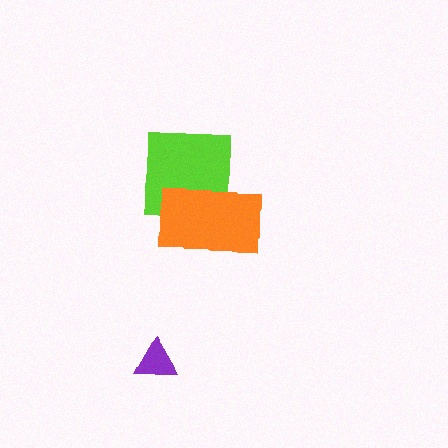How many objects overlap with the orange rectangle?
1 object overlaps with the orange rectangle.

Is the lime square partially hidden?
Yes, it is partially covered by another shape.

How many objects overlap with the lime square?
1 object overlaps with the lime square.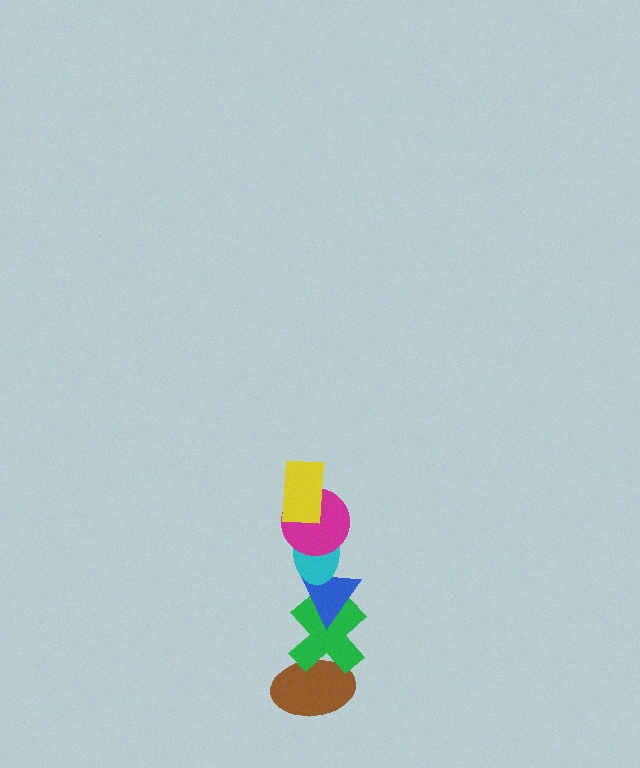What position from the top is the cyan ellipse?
The cyan ellipse is 3rd from the top.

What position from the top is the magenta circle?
The magenta circle is 2nd from the top.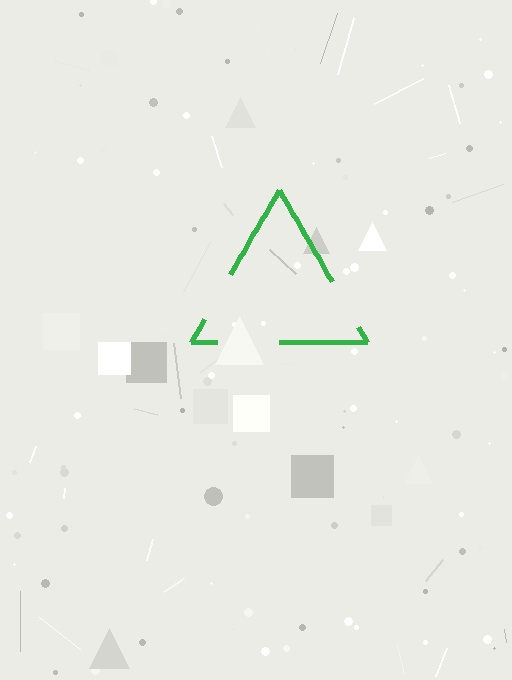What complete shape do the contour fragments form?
The contour fragments form a triangle.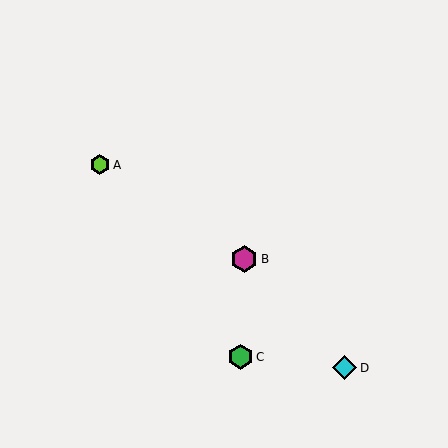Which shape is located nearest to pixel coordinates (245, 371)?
The green hexagon (labeled C) at (240, 357) is nearest to that location.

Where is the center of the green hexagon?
The center of the green hexagon is at (240, 357).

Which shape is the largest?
The magenta hexagon (labeled B) is the largest.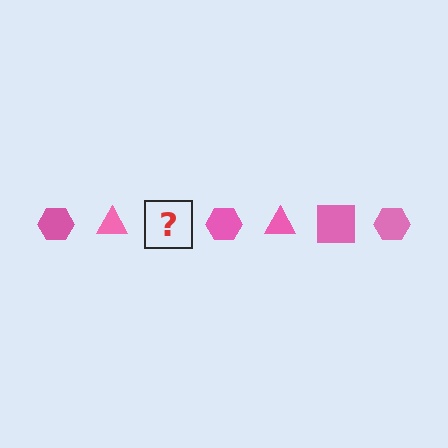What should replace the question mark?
The question mark should be replaced with a pink square.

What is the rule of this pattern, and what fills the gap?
The rule is that the pattern cycles through hexagon, triangle, square shapes in pink. The gap should be filled with a pink square.